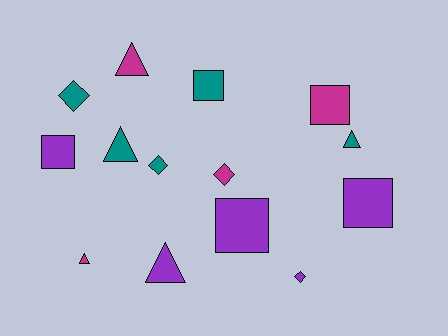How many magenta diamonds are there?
There is 1 magenta diamond.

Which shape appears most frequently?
Triangle, with 5 objects.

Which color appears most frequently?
Teal, with 5 objects.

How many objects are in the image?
There are 14 objects.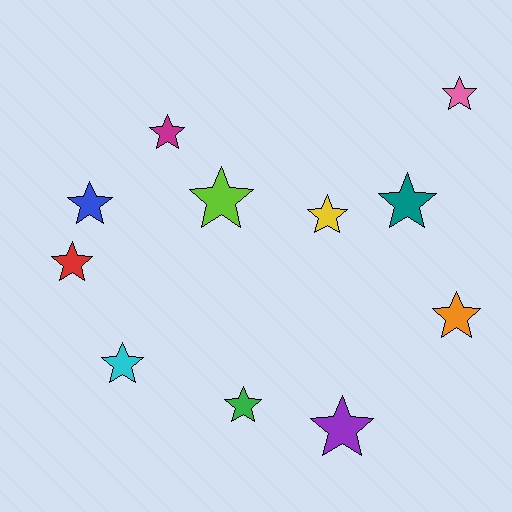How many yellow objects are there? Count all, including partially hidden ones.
There is 1 yellow object.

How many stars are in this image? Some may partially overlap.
There are 11 stars.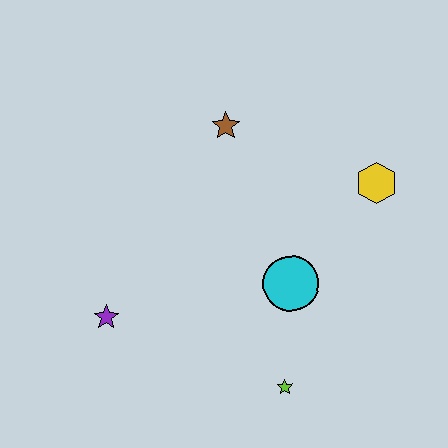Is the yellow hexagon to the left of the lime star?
No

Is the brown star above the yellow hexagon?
Yes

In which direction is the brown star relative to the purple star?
The brown star is above the purple star.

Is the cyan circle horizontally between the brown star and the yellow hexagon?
Yes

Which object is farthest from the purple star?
The yellow hexagon is farthest from the purple star.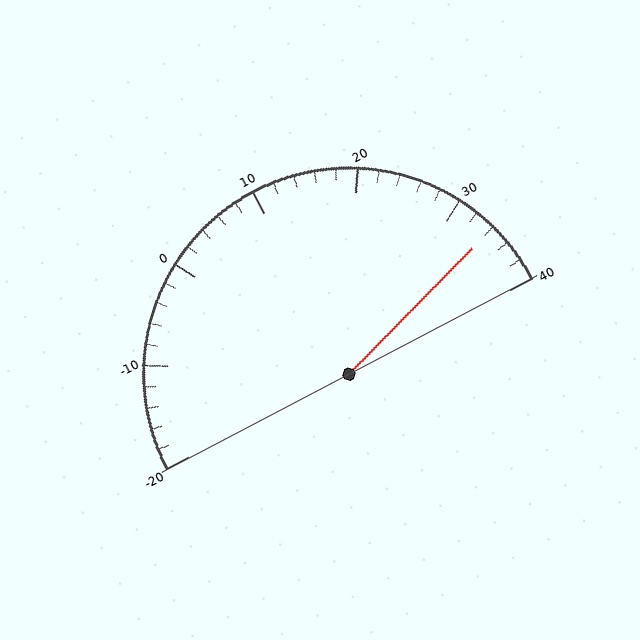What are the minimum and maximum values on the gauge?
The gauge ranges from -20 to 40.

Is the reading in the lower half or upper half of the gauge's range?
The reading is in the upper half of the range (-20 to 40).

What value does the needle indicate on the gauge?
The needle indicates approximately 34.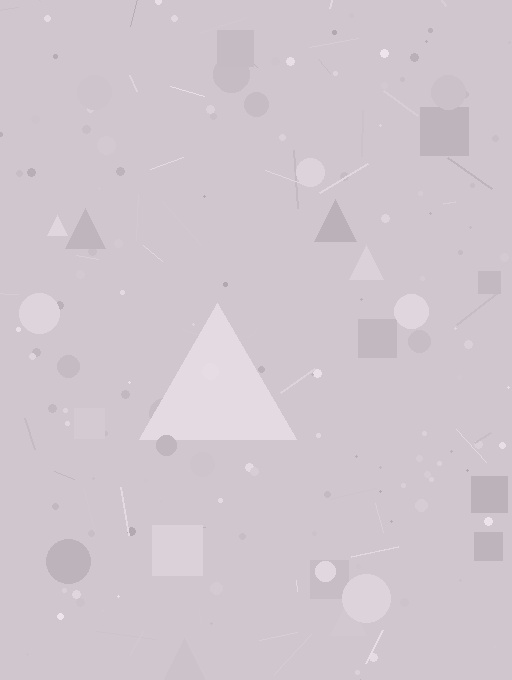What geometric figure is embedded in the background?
A triangle is embedded in the background.